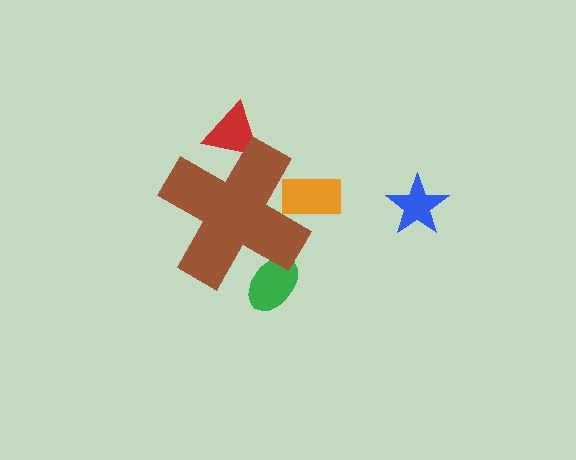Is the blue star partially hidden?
No, the blue star is fully visible.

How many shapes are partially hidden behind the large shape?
3 shapes are partially hidden.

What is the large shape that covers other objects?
A brown cross.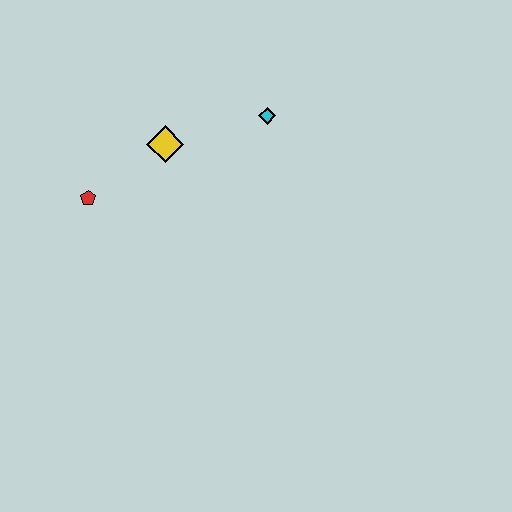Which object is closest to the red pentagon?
The yellow diamond is closest to the red pentagon.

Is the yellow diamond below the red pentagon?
No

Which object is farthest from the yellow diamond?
The cyan diamond is farthest from the yellow diamond.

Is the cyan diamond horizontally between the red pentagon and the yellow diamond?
No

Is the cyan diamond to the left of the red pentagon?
No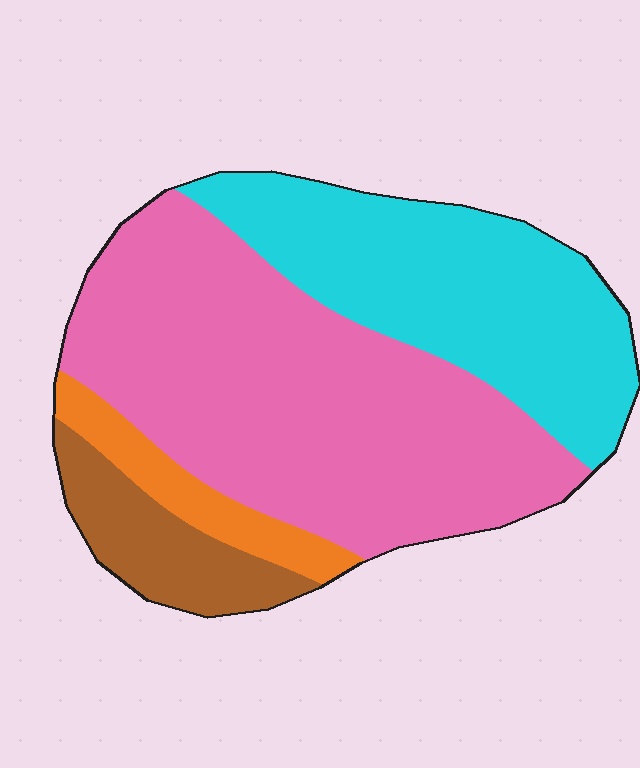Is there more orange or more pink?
Pink.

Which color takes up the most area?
Pink, at roughly 50%.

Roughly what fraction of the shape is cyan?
Cyan takes up between a sixth and a third of the shape.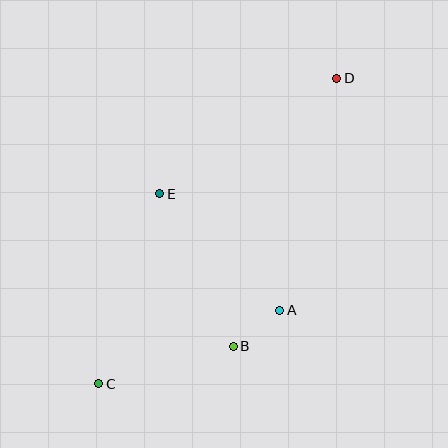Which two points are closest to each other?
Points A and B are closest to each other.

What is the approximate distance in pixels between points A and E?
The distance between A and E is approximately 167 pixels.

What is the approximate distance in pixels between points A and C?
The distance between A and C is approximately 195 pixels.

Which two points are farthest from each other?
Points C and D are farthest from each other.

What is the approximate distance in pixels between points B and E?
The distance between B and E is approximately 169 pixels.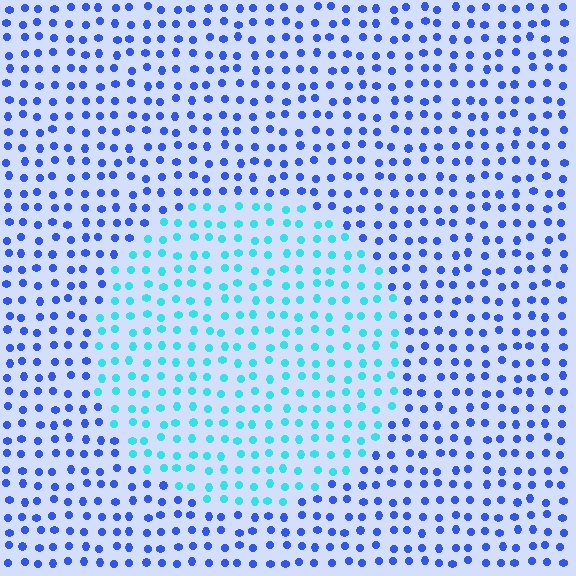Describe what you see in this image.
The image is filled with small blue elements in a uniform arrangement. A circle-shaped region is visible where the elements are tinted to a slightly different hue, forming a subtle color boundary.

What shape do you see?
I see a circle.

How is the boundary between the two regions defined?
The boundary is defined purely by a slight shift in hue (about 47 degrees). Spacing, size, and orientation are identical on both sides.